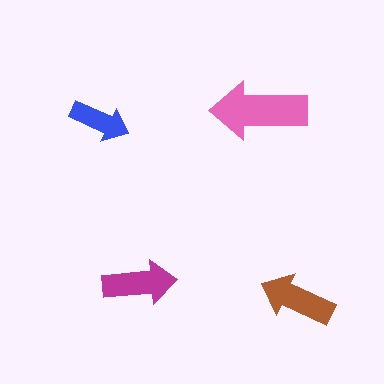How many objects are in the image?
There are 4 objects in the image.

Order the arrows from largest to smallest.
the pink one, the brown one, the magenta one, the blue one.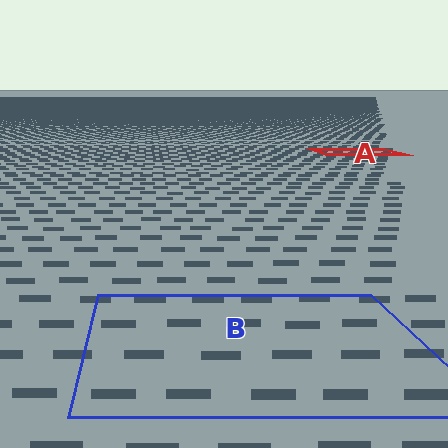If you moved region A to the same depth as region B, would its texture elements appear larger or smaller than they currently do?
They would appear larger. At a closer depth, the same texture elements are projected at a bigger on-screen size.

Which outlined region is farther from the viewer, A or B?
Region A is farther from the viewer — the texture elements inside it appear smaller and more densely packed.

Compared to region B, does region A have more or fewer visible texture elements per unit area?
Region A has more texture elements per unit area — they are packed more densely because it is farther away.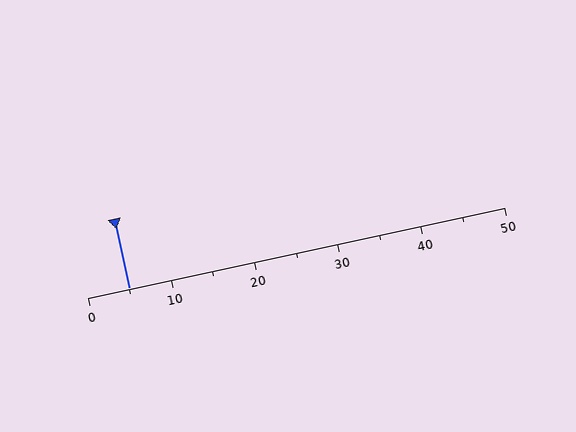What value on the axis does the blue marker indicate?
The marker indicates approximately 5.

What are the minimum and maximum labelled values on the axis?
The axis runs from 0 to 50.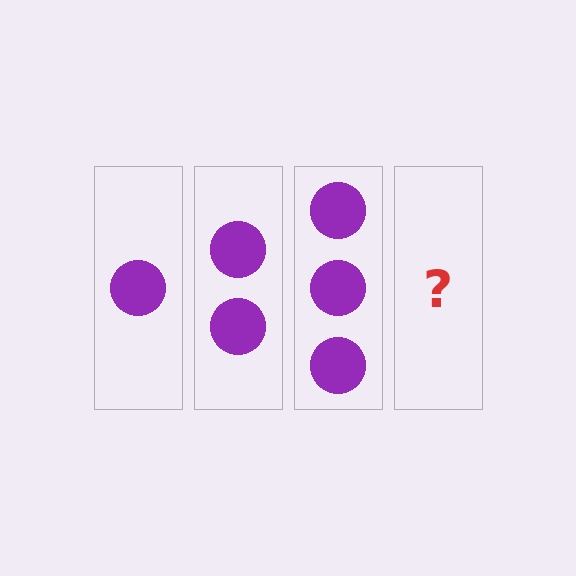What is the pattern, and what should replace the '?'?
The pattern is that each step adds one more circle. The '?' should be 4 circles.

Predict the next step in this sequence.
The next step is 4 circles.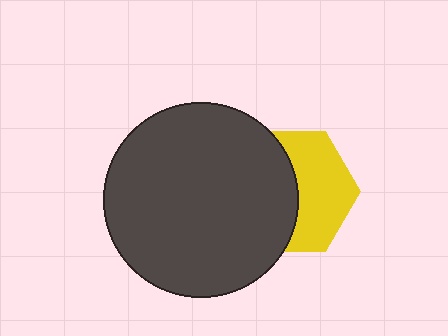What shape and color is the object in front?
The object in front is a dark gray circle.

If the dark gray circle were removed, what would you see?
You would see the complete yellow hexagon.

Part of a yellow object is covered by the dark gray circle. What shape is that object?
It is a hexagon.